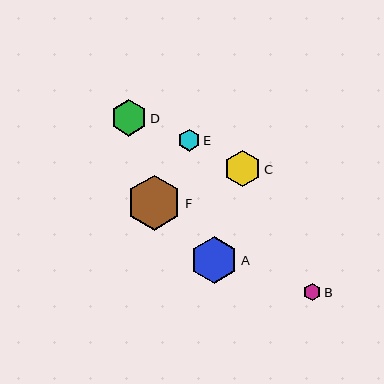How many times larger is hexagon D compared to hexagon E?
Hexagon D is approximately 1.7 times the size of hexagon E.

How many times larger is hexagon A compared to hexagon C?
Hexagon A is approximately 1.3 times the size of hexagon C.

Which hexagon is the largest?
Hexagon F is the largest with a size of approximately 55 pixels.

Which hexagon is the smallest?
Hexagon B is the smallest with a size of approximately 17 pixels.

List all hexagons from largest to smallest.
From largest to smallest: F, A, D, C, E, B.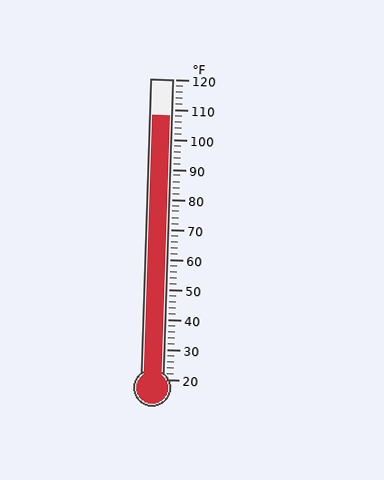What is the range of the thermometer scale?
The thermometer scale ranges from 20°F to 120°F.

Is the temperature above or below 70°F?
The temperature is above 70°F.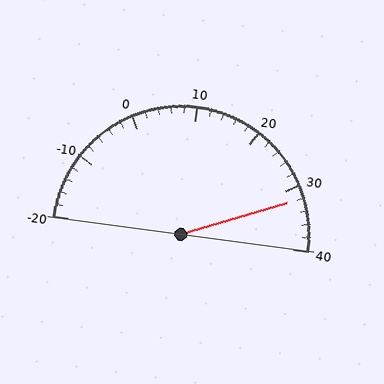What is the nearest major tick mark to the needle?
The nearest major tick mark is 30.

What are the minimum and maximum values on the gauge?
The gauge ranges from -20 to 40.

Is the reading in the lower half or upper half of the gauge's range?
The reading is in the upper half of the range (-20 to 40).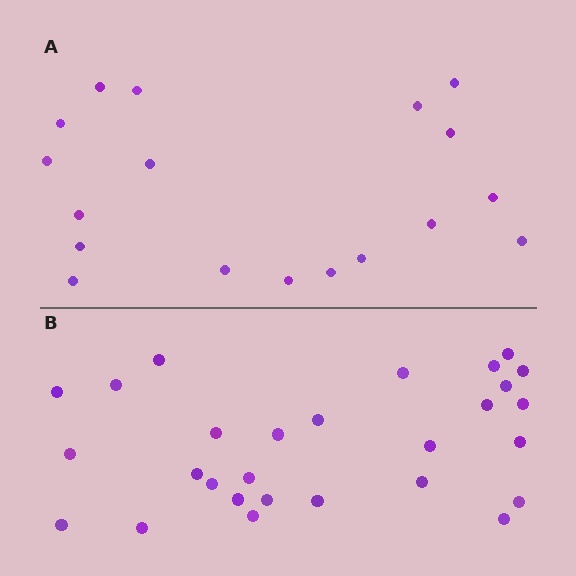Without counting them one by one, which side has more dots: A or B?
Region B (the bottom region) has more dots.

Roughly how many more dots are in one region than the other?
Region B has roughly 10 or so more dots than region A.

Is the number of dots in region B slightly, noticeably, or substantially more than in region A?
Region B has substantially more. The ratio is roughly 1.6 to 1.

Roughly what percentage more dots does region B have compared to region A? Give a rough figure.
About 55% more.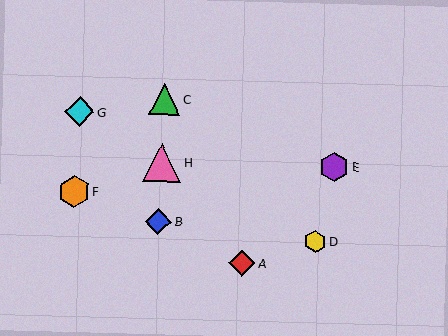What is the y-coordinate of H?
Object H is at y≈163.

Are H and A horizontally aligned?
No, H is at y≈163 and A is at y≈263.